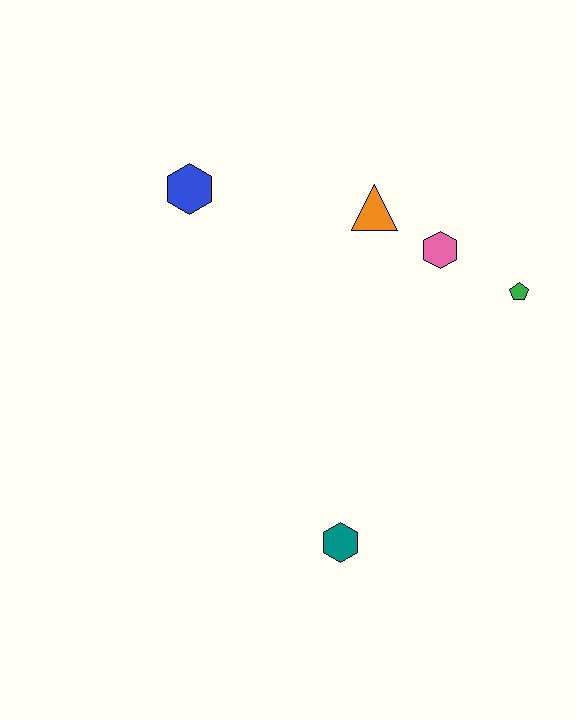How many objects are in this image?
There are 5 objects.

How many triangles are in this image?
There is 1 triangle.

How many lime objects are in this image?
There are no lime objects.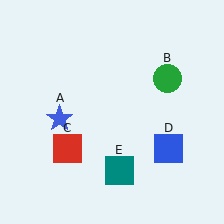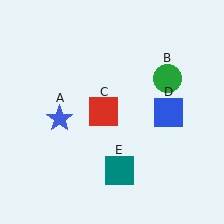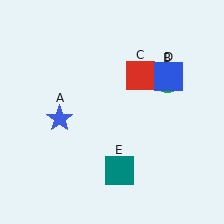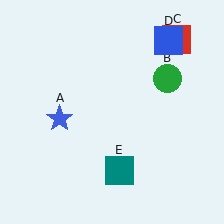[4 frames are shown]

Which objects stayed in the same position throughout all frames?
Blue star (object A) and green circle (object B) and teal square (object E) remained stationary.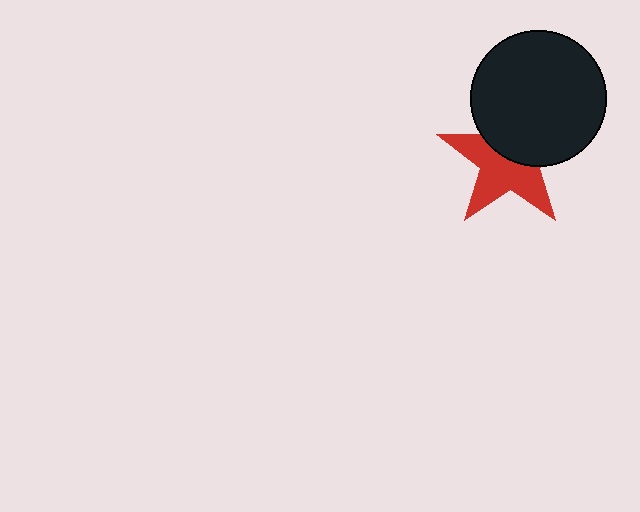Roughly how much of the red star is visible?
About half of it is visible (roughly 55%).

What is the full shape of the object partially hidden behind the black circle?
The partially hidden object is a red star.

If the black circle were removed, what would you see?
You would see the complete red star.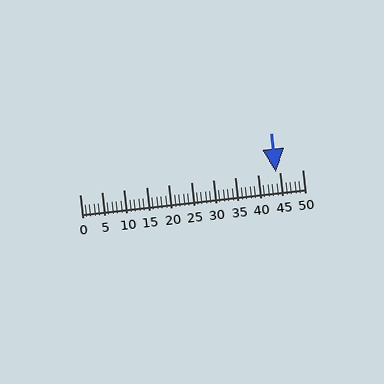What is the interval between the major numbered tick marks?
The major tick marks are spaced 5 units apart.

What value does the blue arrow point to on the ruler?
The blue arrow points to approximately 44.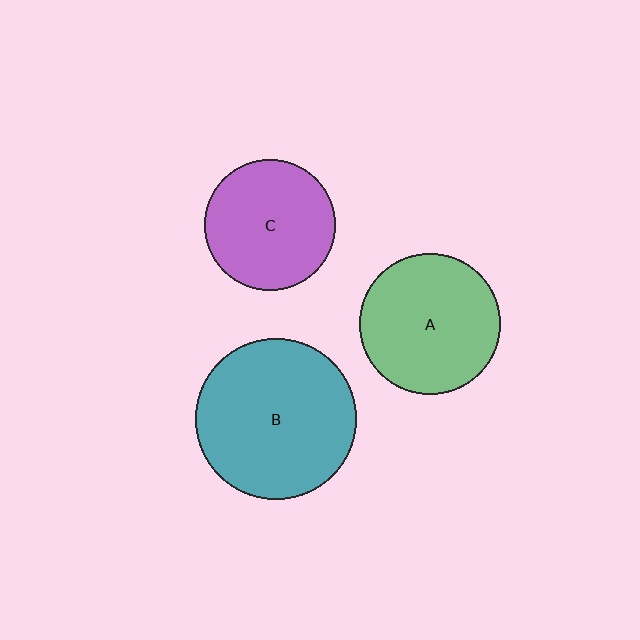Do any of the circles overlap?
No, none of the circles overlap.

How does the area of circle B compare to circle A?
Approximately 1.3 times.